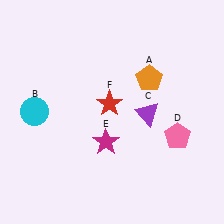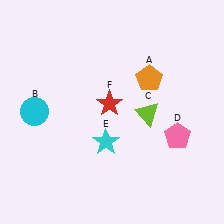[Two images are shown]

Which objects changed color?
C changed from purple to lime. E changed from magenta to cyan.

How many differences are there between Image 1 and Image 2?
There are 2 differences between the two images.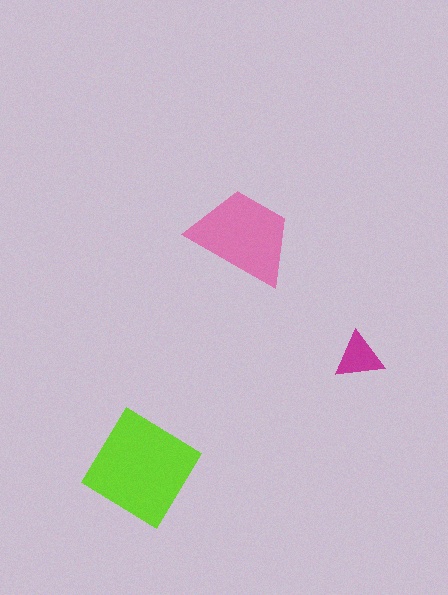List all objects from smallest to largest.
The magenta triangle, the pink trapezoid, the lime diamond.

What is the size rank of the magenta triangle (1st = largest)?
3rd.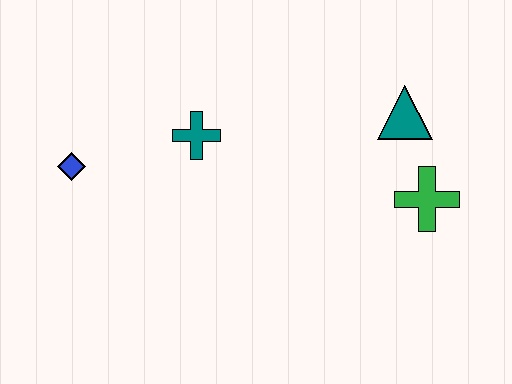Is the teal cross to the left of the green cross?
Yes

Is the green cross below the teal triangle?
Yes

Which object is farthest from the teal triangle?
The blue diamond is farthest from the teal triangle.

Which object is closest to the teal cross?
The blue diamond is closest to the teal cross.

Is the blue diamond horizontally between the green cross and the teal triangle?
No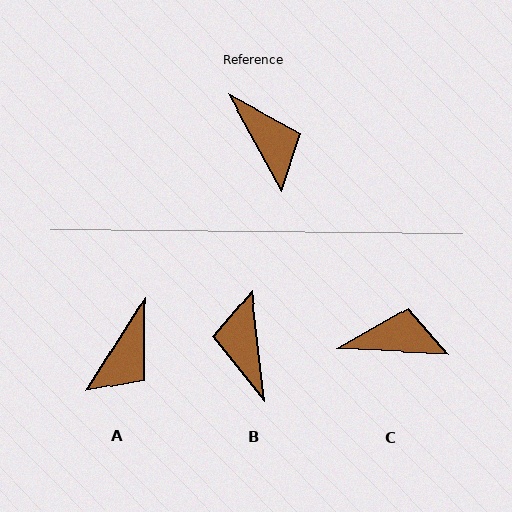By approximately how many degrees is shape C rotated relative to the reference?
Approximately 59 degrees counter-clockwise.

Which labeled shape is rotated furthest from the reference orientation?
B, about 158 degrees away.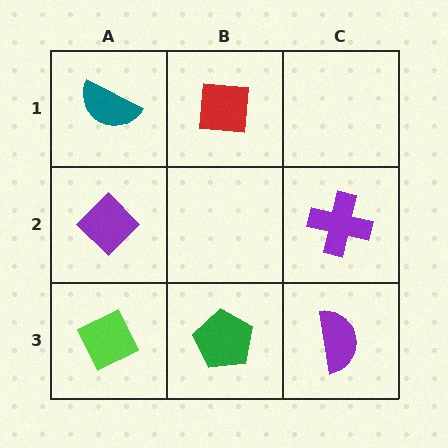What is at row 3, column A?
A lime diamond.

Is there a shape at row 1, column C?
No, that cell is empty.